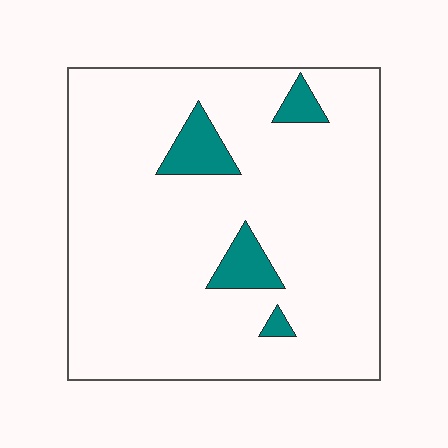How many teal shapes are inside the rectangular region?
4.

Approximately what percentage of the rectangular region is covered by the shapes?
Approximately 10%.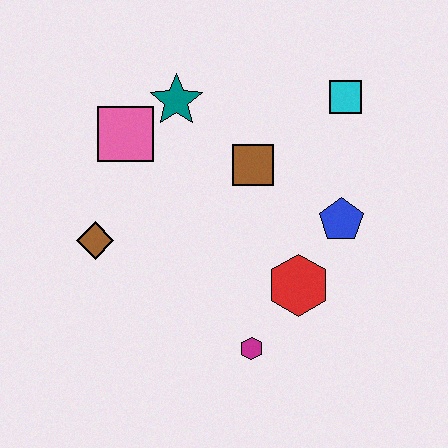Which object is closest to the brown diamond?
The pink square is closest to the brown diamond.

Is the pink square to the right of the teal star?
No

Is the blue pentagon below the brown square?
Yes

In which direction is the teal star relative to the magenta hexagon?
The teal star is above the magenta hexagon.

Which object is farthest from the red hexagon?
The pink square is farthest from the red hexagon.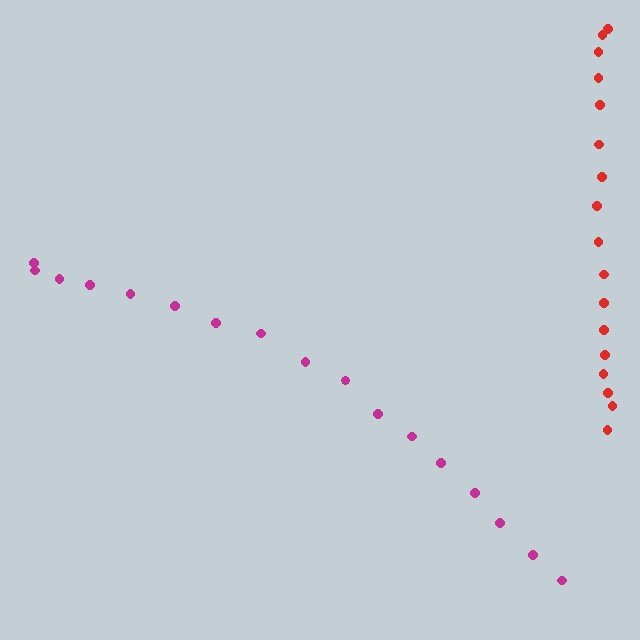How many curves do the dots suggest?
There are 2 distinct paths.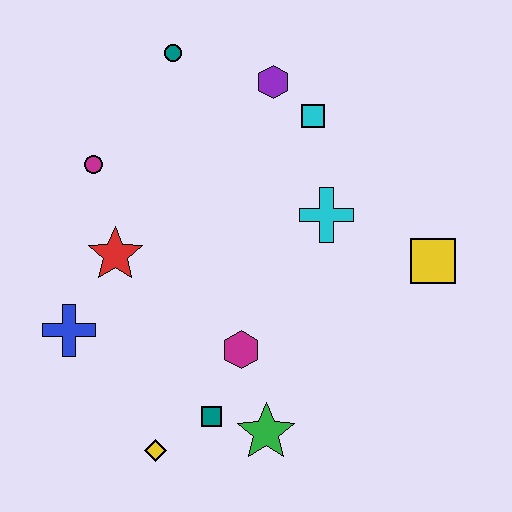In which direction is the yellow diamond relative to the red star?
The yellow diamond is below the red star.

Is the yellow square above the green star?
Yes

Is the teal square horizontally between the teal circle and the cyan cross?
Yes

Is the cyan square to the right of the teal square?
Yes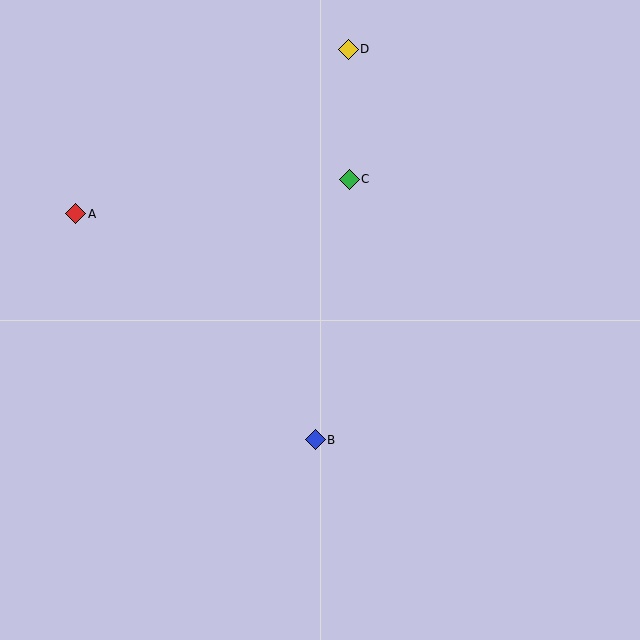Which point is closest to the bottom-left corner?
Point B is closest to the bottom-left corner.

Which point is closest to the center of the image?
Point B at (315, 440) is closest to the center.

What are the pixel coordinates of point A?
Point A is at (76, 214).